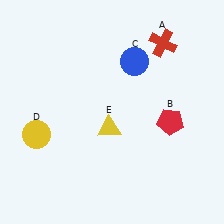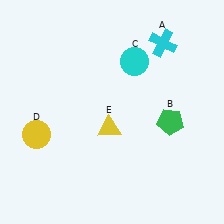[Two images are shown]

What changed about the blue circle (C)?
In Image 1, C is blue. In Image 2, it changed to cyan.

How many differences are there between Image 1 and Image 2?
There are 3 differences between the two images.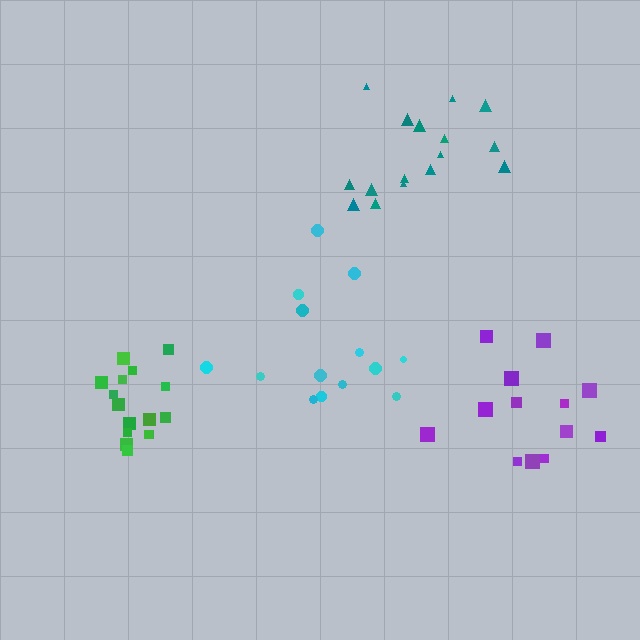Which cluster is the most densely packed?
Green.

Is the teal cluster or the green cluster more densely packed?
Green.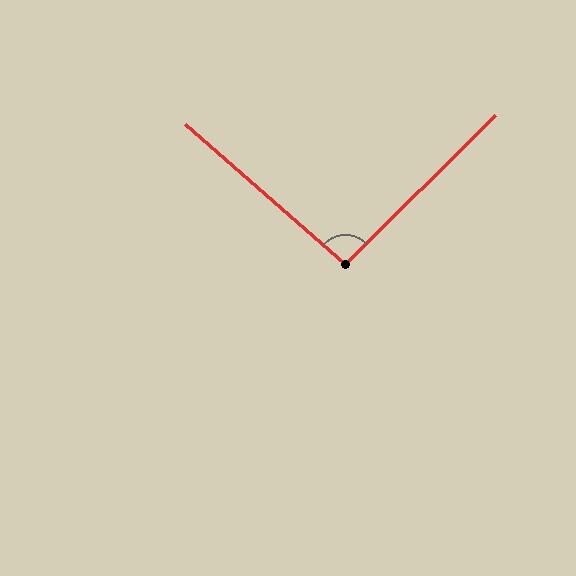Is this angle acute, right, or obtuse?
It is approximately a right angle.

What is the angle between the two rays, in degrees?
Approximately 94 degrees.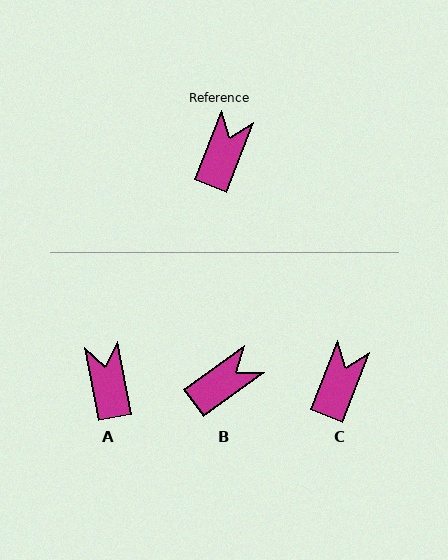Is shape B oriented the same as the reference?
No, it is off by about 33 degrees.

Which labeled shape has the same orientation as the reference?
C.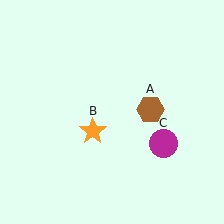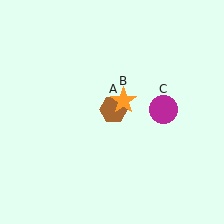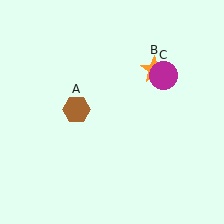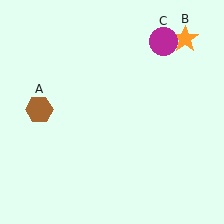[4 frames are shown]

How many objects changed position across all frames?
3 objects changed position: brown hexagon (object A), orange star (object B), magenta circle (object C).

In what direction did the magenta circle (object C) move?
The magenta circle (object C) moved up.